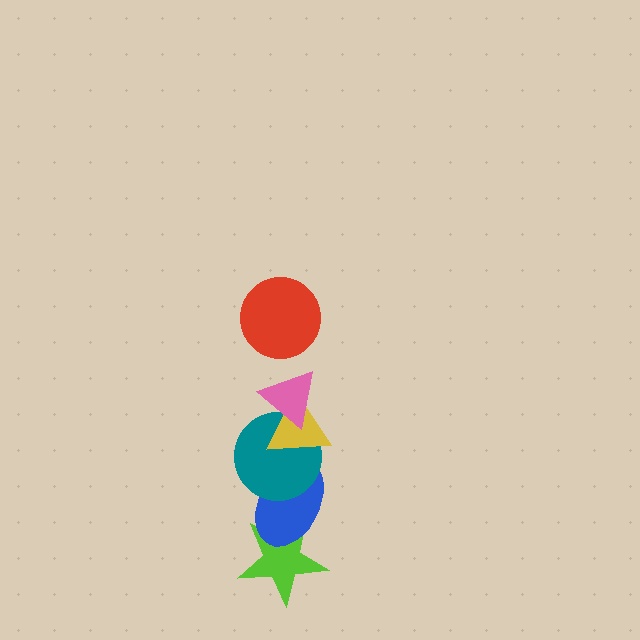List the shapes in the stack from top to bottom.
From top to bottom: the red circle, the pink triangle, the yellow triangle, the teal circle, the blue ellipse, the lime star.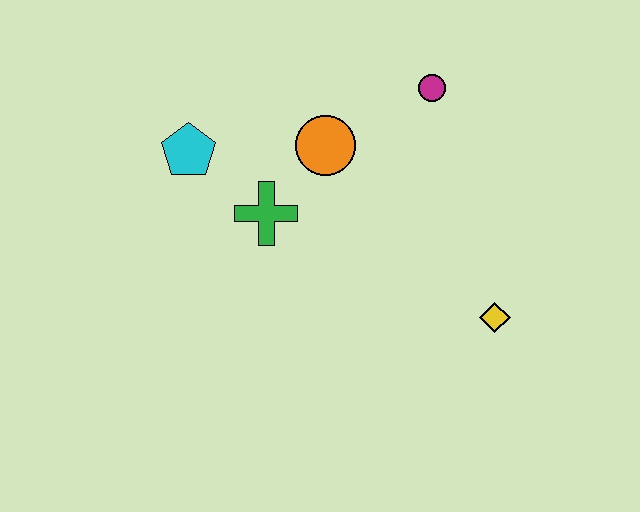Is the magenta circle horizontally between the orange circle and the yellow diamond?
Yes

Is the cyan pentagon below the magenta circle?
Yes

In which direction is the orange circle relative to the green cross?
The orange circle is above the green cross.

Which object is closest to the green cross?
The orange circle is closest to the green cross.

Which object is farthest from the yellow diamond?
The cyan pentagon is farthest from the yellow diamond.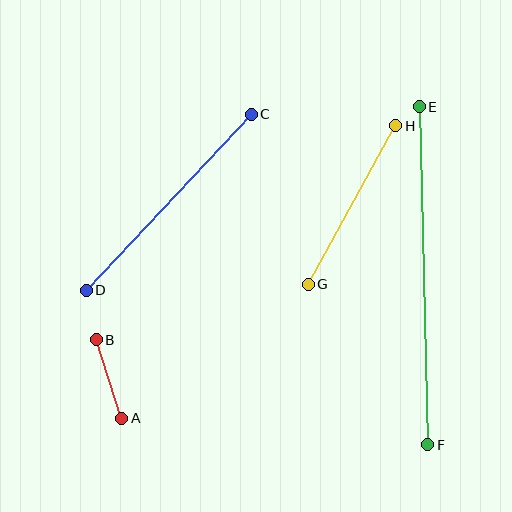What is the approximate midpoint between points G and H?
The midpoint is at approximately (352, 205) pixels.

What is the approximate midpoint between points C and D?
The midpoint is at approximately (169, 202) pixels.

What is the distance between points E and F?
The distance is approximately 338 pixels.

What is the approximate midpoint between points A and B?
The midpoint is at approximately (109, 379) pixels.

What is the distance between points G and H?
The distance is approximately 181 pixels.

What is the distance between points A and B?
The distance is approximately 83 pixels.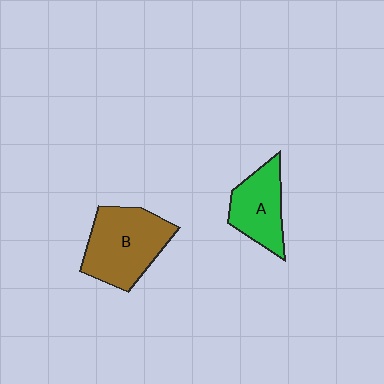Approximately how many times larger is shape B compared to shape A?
Approximately 1.5 times.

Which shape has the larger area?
Shape B (brown).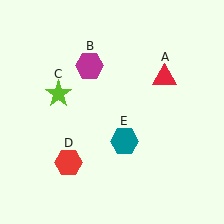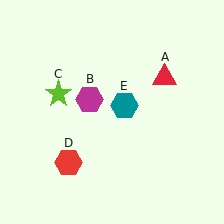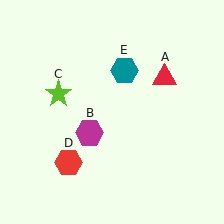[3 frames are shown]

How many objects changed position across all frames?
2 objects changed position: magenta hexagon (object B), teal hexagon (object E).